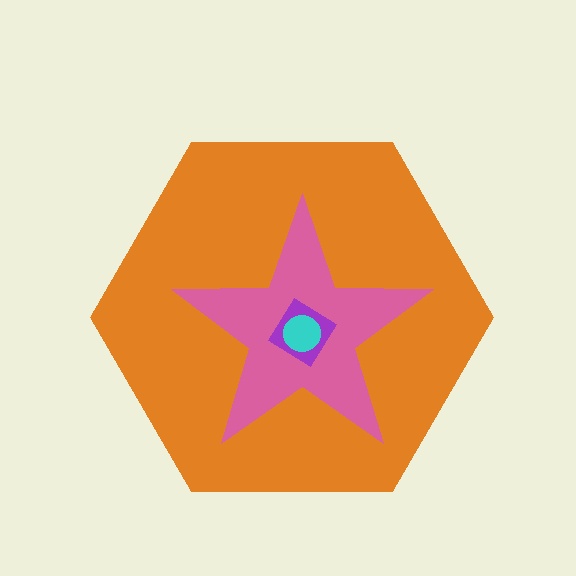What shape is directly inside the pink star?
The purple diamond.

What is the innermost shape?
The cyan circle.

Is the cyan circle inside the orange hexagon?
Yes.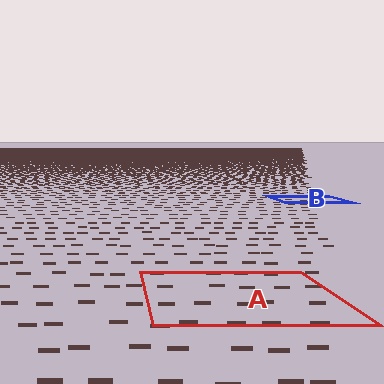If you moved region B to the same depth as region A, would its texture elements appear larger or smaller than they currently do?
They would appear larger. At a closer depth, the same texture elements are projected at a bigger on-screen size.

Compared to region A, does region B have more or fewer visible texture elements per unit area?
Region B has more texture elements per unit area — they are packed more densely because it is farther away.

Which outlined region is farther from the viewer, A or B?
Region B is farther from the viewer — the texture elements inside it appear smaller and more densely packed.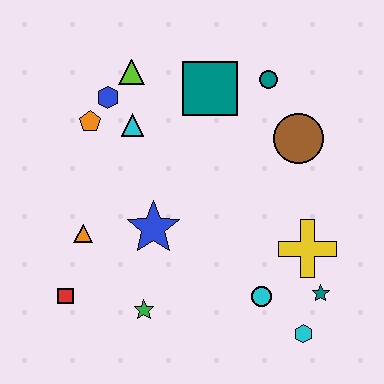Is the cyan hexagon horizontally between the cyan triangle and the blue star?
No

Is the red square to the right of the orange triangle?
No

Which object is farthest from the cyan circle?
The lime triangle is farthest from the cyan circle.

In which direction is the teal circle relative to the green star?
The teal circle is above the green star.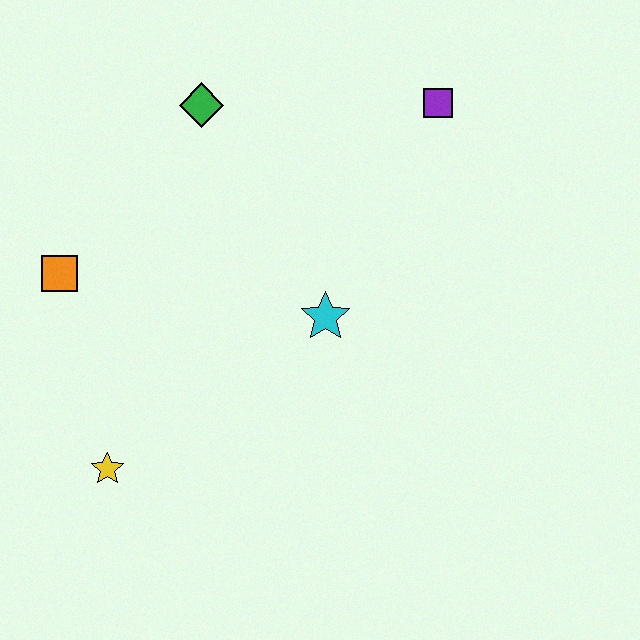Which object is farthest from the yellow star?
The purple square is farthest from the yellow star.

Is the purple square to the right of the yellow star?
Yes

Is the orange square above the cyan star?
Yes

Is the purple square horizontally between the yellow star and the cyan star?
No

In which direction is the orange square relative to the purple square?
The orange square is to the left of the purple square.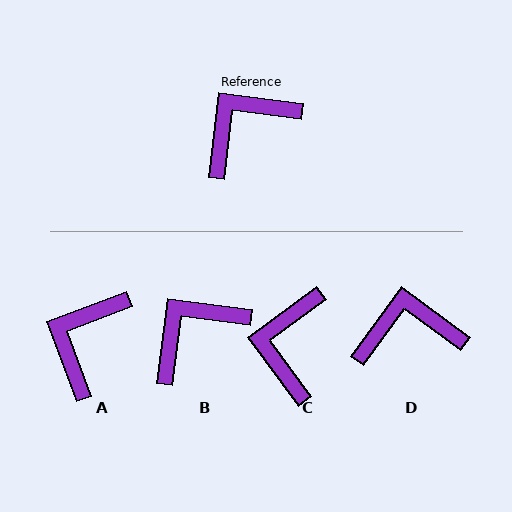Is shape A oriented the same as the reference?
No, it is off by about 28 degrees.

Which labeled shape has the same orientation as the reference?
B.